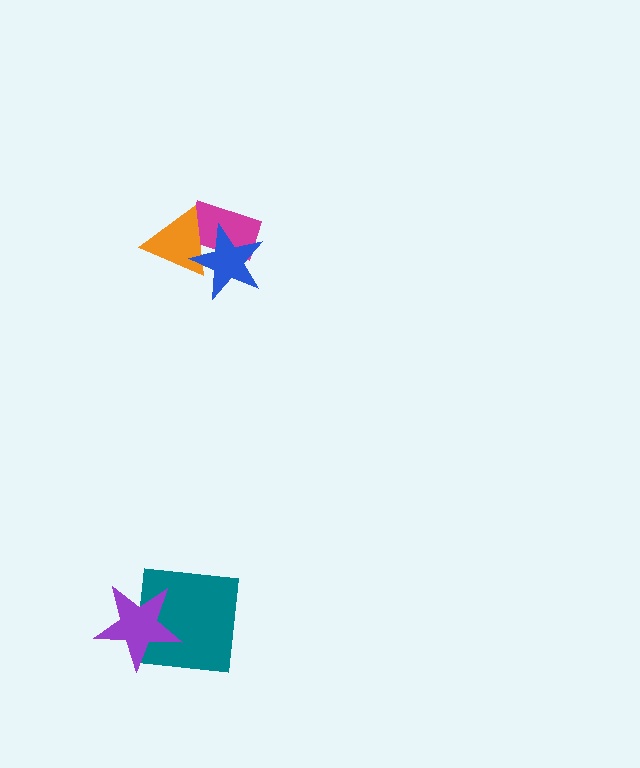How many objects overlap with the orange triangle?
2 objects overlap with the orange triangle.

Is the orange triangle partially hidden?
Yes, it is partially covered by another shape.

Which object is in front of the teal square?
The purple star is in front of the teal square.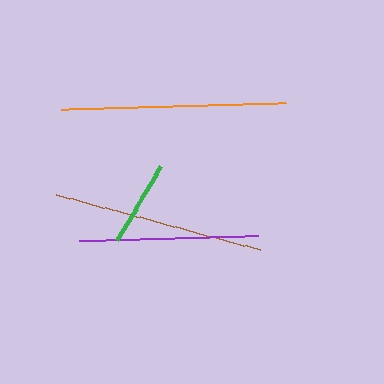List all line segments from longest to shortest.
From longest to shortest: orange, brown, purple, green.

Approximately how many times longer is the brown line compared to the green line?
The brown line is approximately 2.5 times the length of the green line.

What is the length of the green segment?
The green segment is approximately 86 pixels long.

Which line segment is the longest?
The orange line is the longest at approximately 225 pixels.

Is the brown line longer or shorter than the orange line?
The orange line is longer than the brown line.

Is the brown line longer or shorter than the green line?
The brown line is longer than the green line.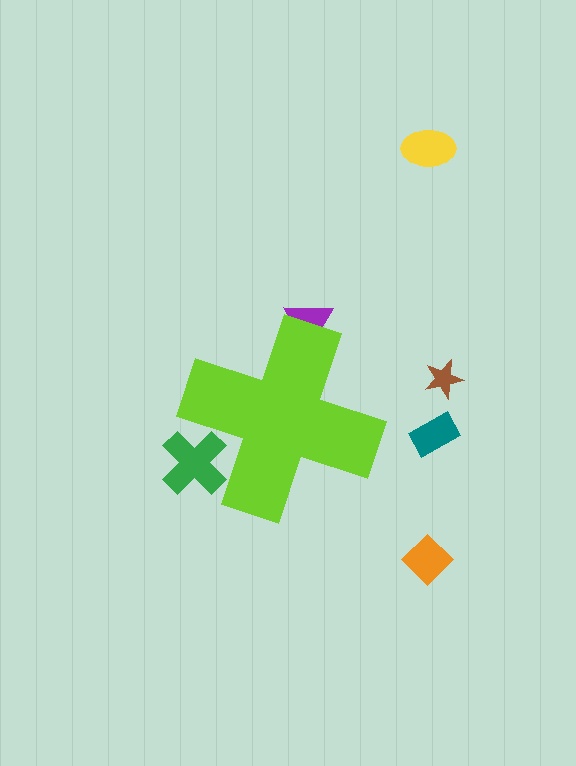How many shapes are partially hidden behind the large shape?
2 shapes are partially hidden.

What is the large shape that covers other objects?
A lime cross.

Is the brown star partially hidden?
No, the brown star is fully visible.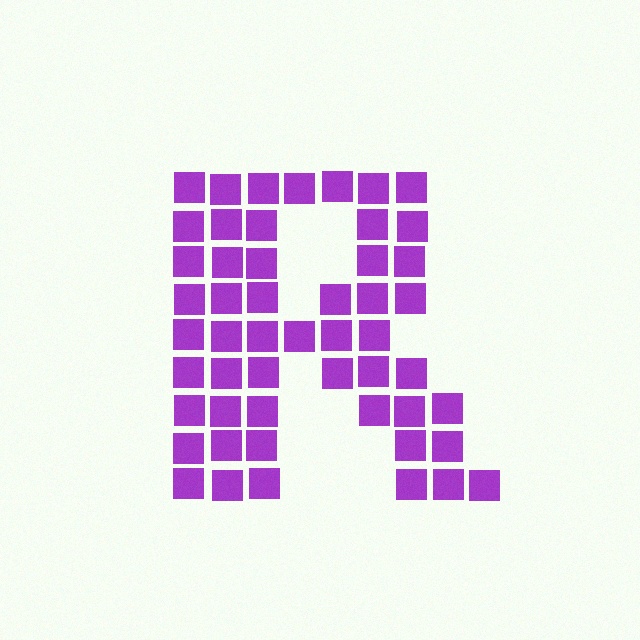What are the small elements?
The small elements are squares.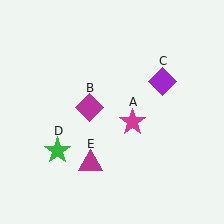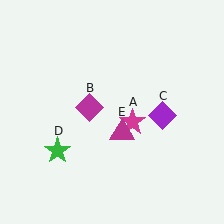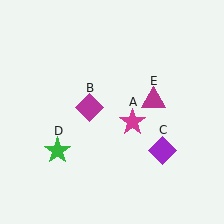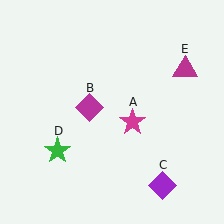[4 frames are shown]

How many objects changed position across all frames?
2 objects changed position: purple diamond (object C), magenta triangle (object E).